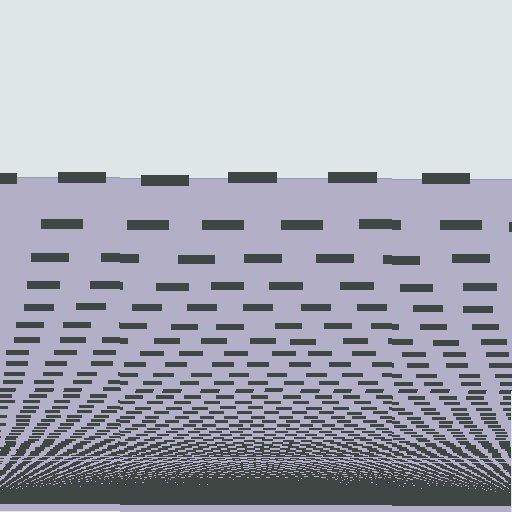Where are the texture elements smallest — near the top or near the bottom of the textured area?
Near the bottom.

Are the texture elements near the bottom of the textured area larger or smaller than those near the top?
Smaller. The gradient is inverted — elements near the bottom are smaller and denser.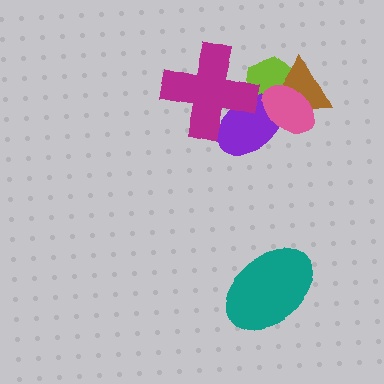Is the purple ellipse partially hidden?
Yes, it is partially covered by another shape.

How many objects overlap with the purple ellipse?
4 objects overlap with the purple ellipse.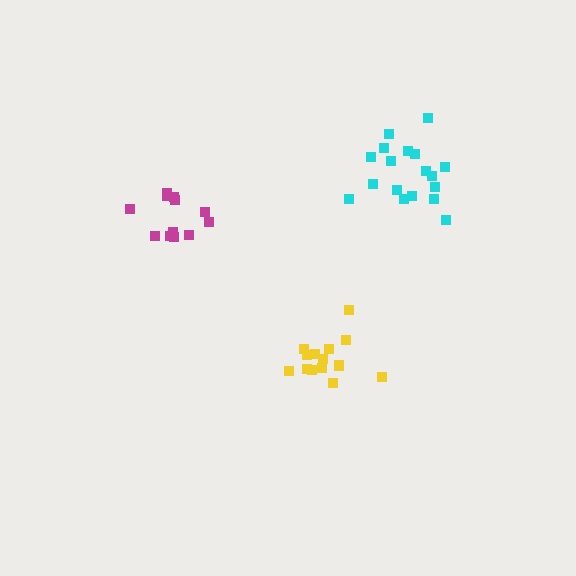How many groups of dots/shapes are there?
There are 3 groups.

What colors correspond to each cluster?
The clusters are colored: magenta, yellow, cyan.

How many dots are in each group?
Group 1: 12 dots, Group 2: 14 dots, Group 3: 18 dots (44 total).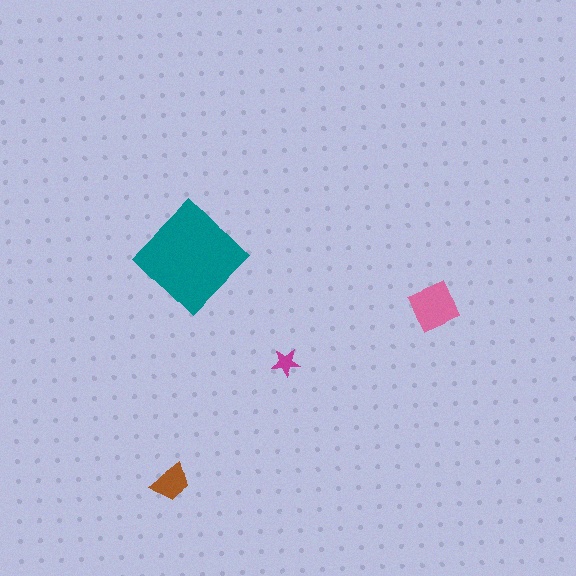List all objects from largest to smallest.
The teal diamond, the pink square, the brown trapezoid, the magenta star.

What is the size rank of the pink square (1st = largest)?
2nd.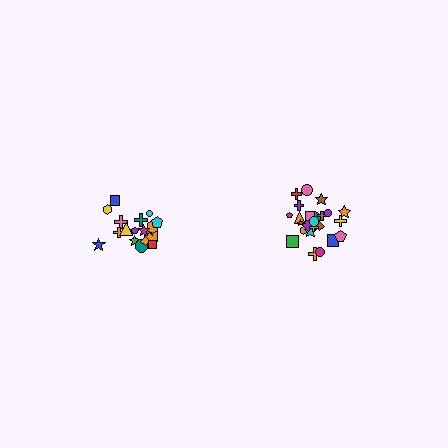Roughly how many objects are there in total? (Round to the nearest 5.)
Roughly 45 objects in total.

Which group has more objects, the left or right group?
The right group.